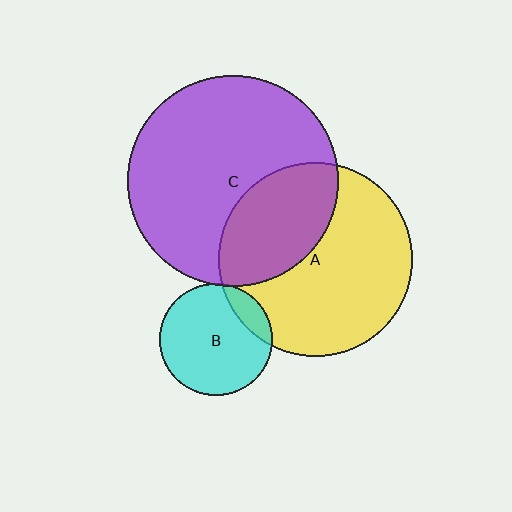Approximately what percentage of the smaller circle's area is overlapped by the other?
Approximately 5%.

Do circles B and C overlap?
Yes.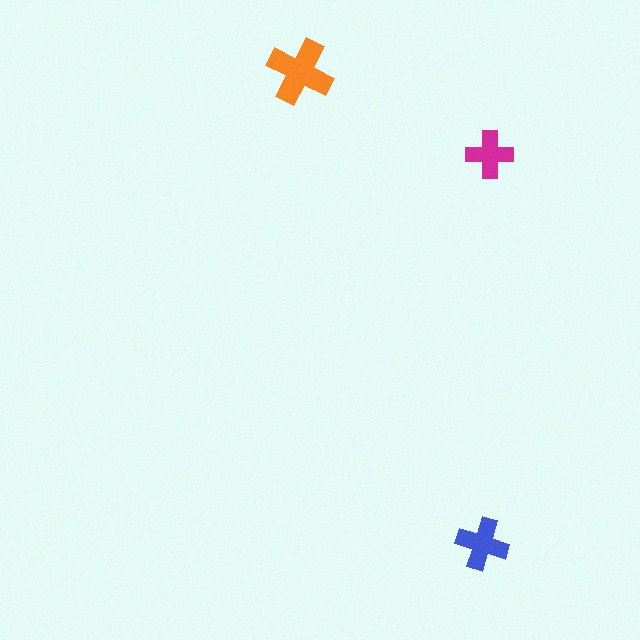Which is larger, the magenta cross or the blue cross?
The blue one.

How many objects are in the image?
There are 3 objects in the image.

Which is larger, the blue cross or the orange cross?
The orange one.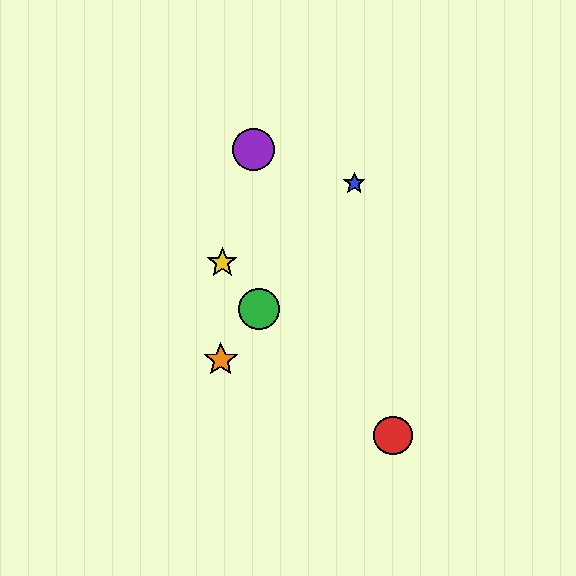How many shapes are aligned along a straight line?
3 shapes (the blue star, the green circle, the orange star) are aligned along a straight line.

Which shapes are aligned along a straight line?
The blue star, the green circle, the orange star are aligned along a straight line.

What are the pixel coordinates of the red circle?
The red circle is at (393, 435).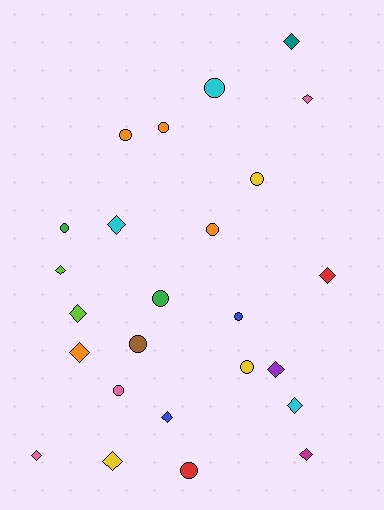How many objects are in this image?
There are 25 objects.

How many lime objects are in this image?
There are 2 lime objects.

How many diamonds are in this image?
There are 13 diamonds.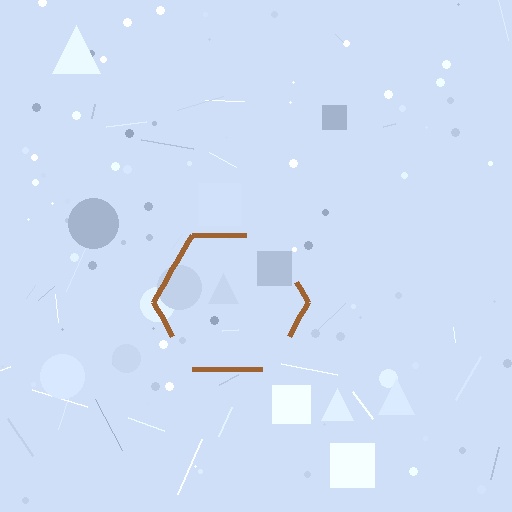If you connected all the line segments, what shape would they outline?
They would outline a hexagon.